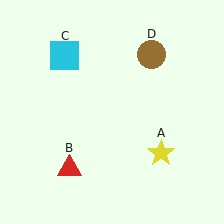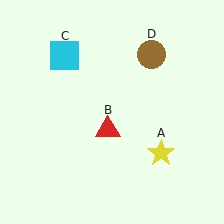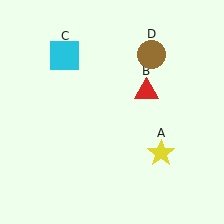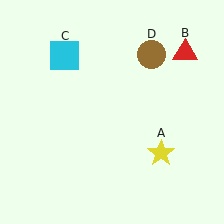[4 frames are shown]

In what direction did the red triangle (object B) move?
The red triangle (object B) moved up and to the right.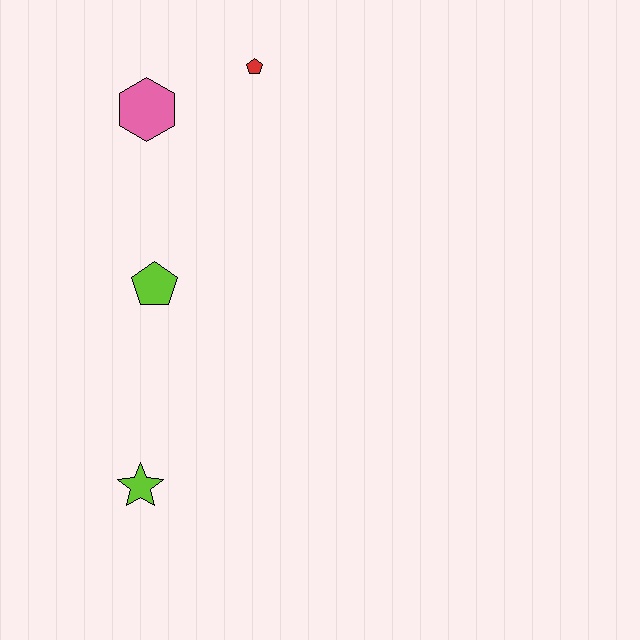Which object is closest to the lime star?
The lime pentagon is closest to the lime star.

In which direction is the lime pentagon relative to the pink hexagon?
The lime pentagon is below the pink hexagon.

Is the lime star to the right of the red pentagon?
No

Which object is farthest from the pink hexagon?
The lime star is farthest from the pink hexagon.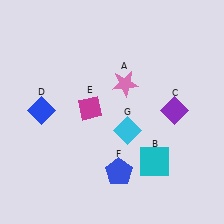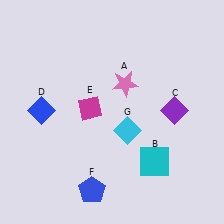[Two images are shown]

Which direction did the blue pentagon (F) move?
The blue pentagon (F) moved left.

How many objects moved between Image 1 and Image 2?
1 object moved between the two images.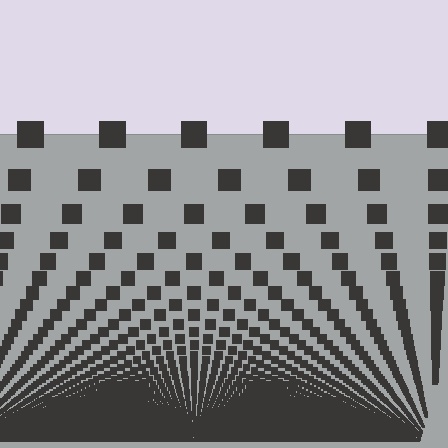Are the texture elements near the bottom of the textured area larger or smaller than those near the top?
Smaller. The gradient is inverted — elements near the bottom are smaller and denser.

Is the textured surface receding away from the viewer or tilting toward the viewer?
The surface appears to tilt toward the viewer. Texture elements get larger and sparser toward the top.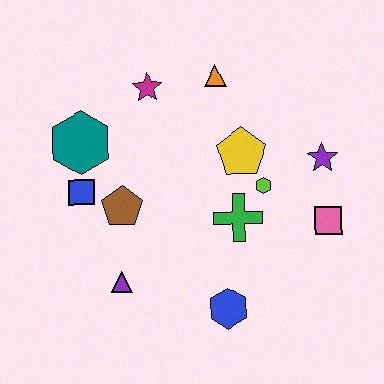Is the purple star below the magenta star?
Yes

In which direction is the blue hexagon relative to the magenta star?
The blue hexagon is below the magenta star.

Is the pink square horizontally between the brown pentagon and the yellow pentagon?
No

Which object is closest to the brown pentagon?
The blue square is closest to the brown pentagon.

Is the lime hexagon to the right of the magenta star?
Yes